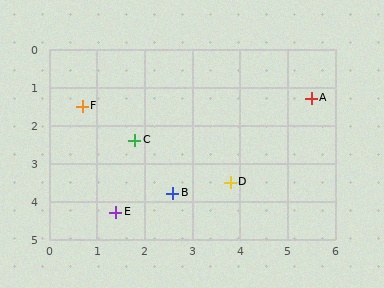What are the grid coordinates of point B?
Point B is at approximately (2.6, 3.8).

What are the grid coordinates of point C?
Point C is at approximately (1.8, 2.4).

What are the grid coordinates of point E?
Point E is at approximately (1.4, 4.3).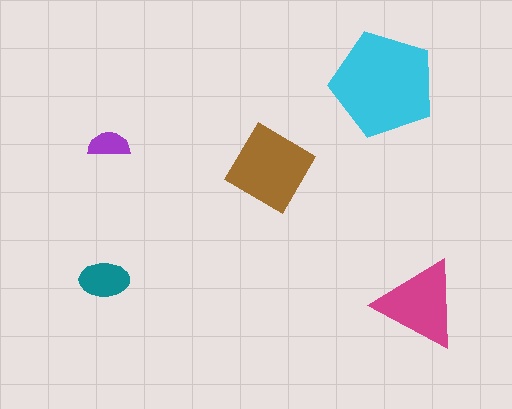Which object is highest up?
The cyan pentagon is topmost.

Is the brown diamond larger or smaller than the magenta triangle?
Larger.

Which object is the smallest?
The purple semicircle.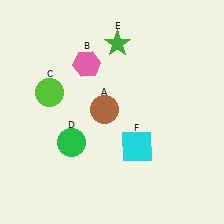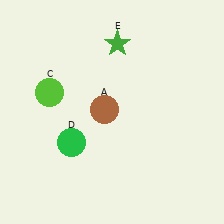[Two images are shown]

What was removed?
The cyan square (F), the pink hexagon (B) were removed in Image 2.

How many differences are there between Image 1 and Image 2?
There are 2 differences between the two images.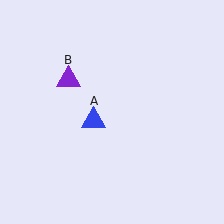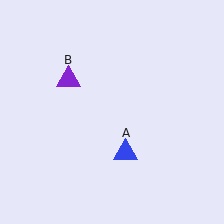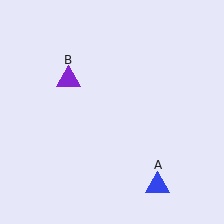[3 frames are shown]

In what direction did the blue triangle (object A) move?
The blue triangle (object A) moved down and to the right.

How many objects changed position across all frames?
1 object changed position: blue triangle (object A).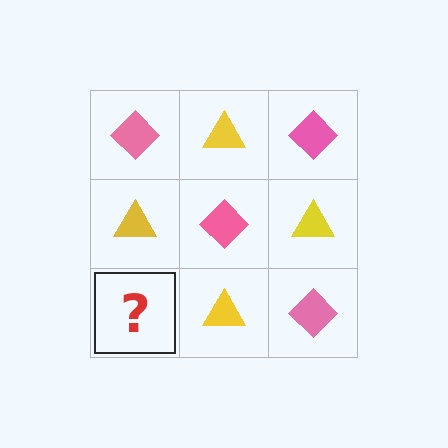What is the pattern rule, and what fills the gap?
The rule is that it alternates pink diamond and yellow triangle in a checkerboard pattern. The gap should be filled with a pink diamond.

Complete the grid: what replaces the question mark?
The question mark should be replaced with a pink diamond.